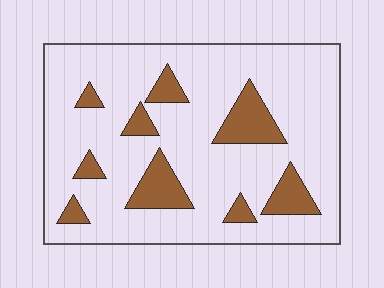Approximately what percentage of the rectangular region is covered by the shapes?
Approximately 15%.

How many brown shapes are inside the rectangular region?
9.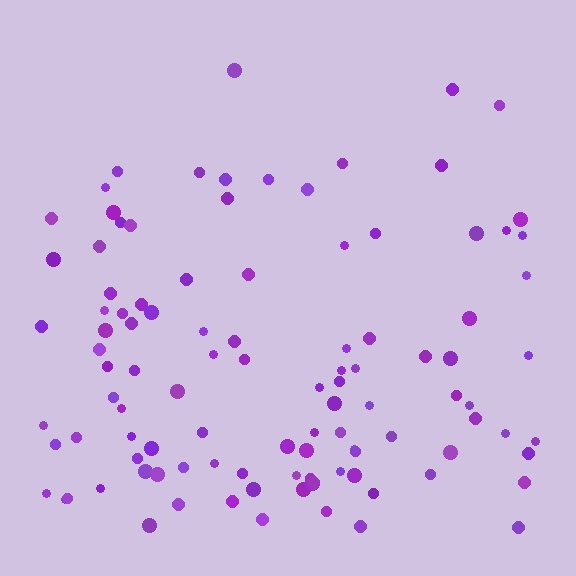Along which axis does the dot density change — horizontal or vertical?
Vertical.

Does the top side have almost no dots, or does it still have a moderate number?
Still a moderate number, just noticeably fewer than the bottom.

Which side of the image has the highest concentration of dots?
The bottom.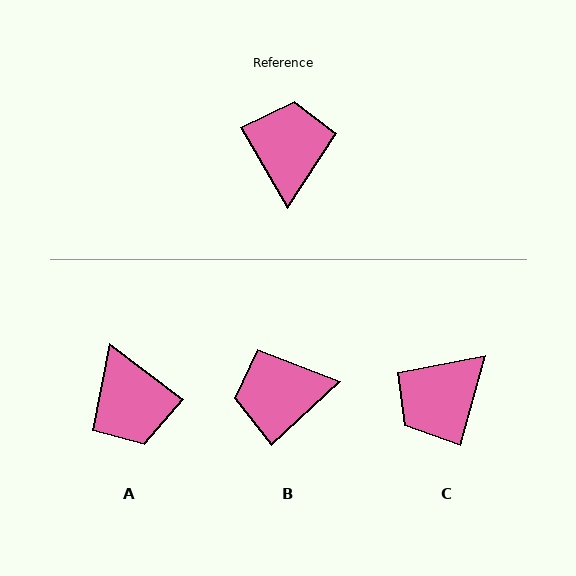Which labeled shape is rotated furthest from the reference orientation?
A, about 157 degrees away.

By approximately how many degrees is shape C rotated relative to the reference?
Approximately 134 degrees counter-clockwise.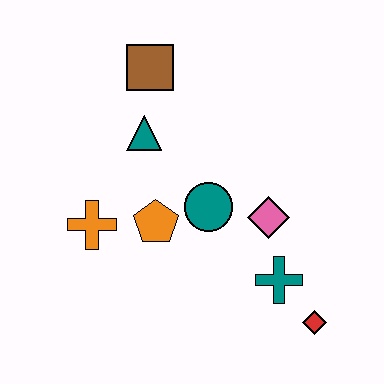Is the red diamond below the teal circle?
Yes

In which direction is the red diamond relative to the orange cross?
The red diamond is to the right of the orange cross.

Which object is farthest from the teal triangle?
The red diamond is farthest from the teal triangle.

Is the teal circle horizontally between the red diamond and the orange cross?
Yes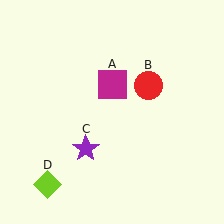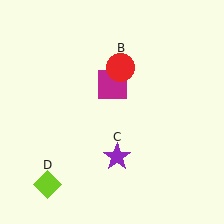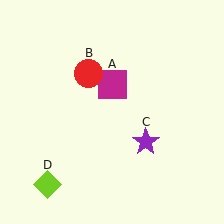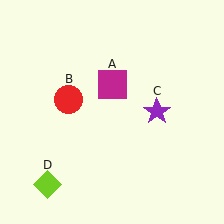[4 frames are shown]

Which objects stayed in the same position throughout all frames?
Magenta square (object A) and lime diamond (object D) remained stationary.